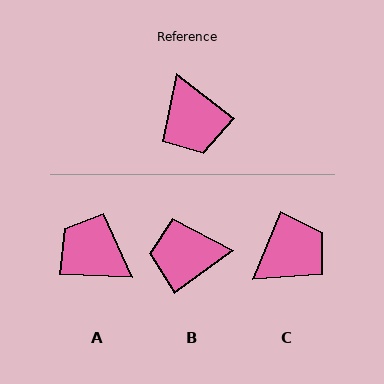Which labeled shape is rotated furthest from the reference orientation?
A, about 144 degrees away.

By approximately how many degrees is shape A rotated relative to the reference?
Approximately 144 degrees clockwise.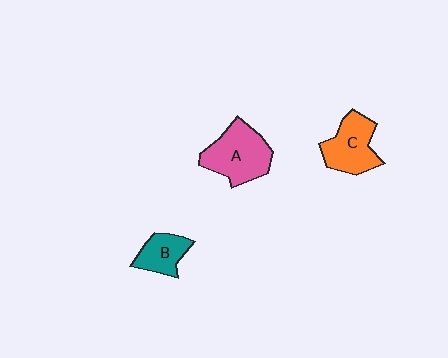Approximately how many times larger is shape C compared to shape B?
Approximately 1.5 times.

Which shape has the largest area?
Shape A (pink).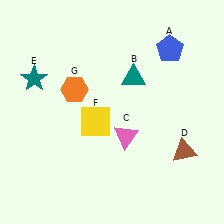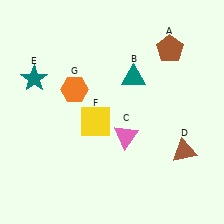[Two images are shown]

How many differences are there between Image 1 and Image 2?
There is 1 difference between the two images.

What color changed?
The pentagon (A) changed from blue in Image 1 to brown in Image 2.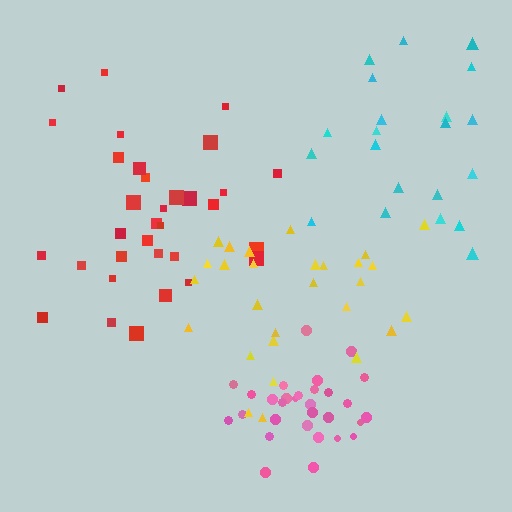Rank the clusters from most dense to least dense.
pink, red, yellow, cyan.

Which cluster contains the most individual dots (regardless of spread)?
Red (33).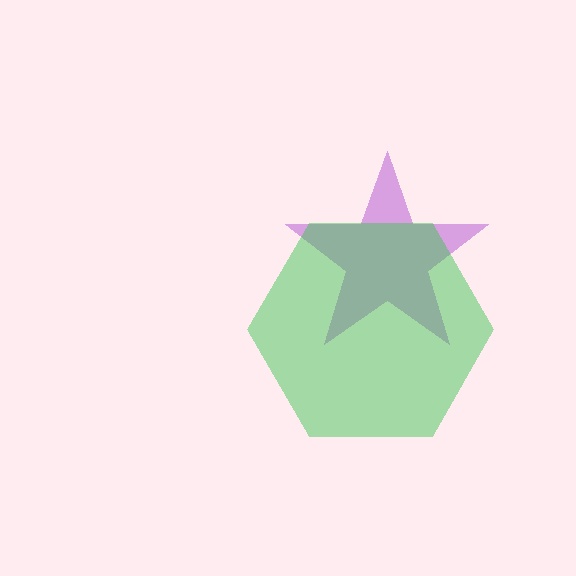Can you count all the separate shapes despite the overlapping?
Yes, there are 2 separate shapes.